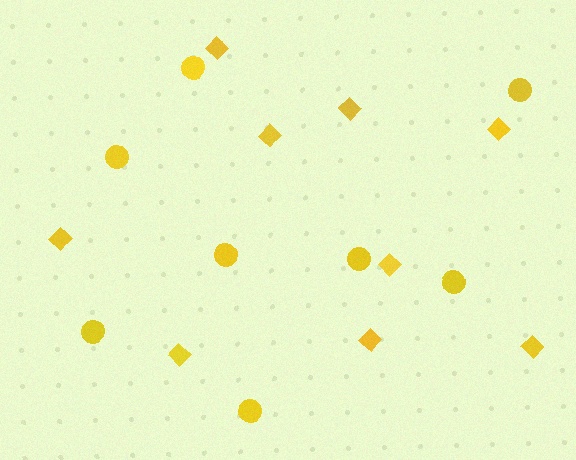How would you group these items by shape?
There are 2 groups: one group of diamonds (9) and one group of circles (8).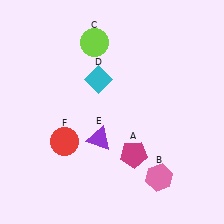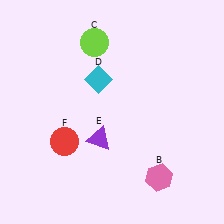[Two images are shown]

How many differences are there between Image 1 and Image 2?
There is 1 difference between the two images.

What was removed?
The magenta pentagon (A) was removed in Image 2.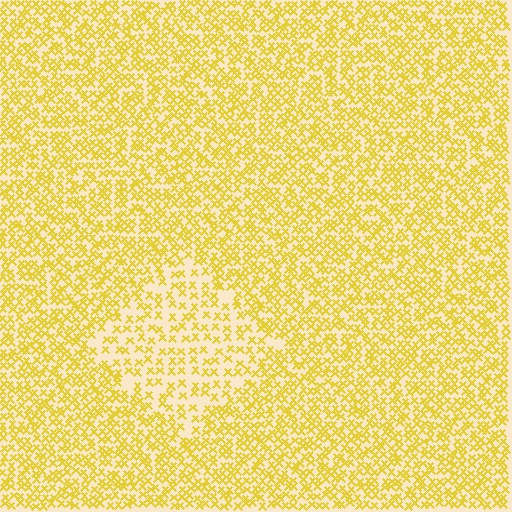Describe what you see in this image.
The image contains small yellow elements arranged at two different densities. A diamond-shaped region is visible where the elements are less densely packed than the surrounding area.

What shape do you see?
I see a diamond.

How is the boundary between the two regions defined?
The boundary is defined by a change in element density (approximately 1.9x ratio). All elements are the same color, size, and shape.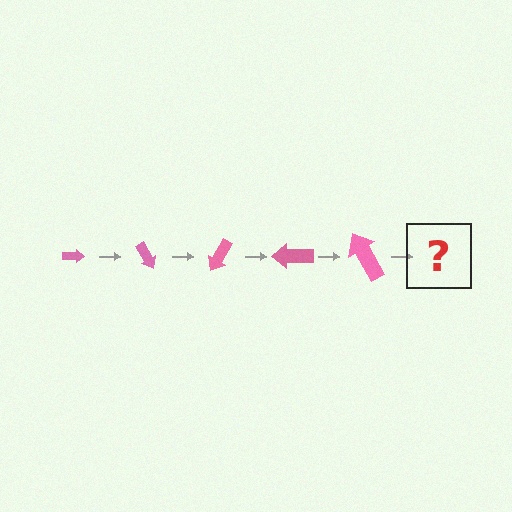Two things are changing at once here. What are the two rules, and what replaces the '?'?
The two rules are that the arrow grows larger each step and it rotates 60 degrees each step. The '?' should be an arrow, larger than the previous one and rotated 300 degrees from the start.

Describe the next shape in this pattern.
It should be an arrow, larger than the previous one and rotated 300 degrees from the start.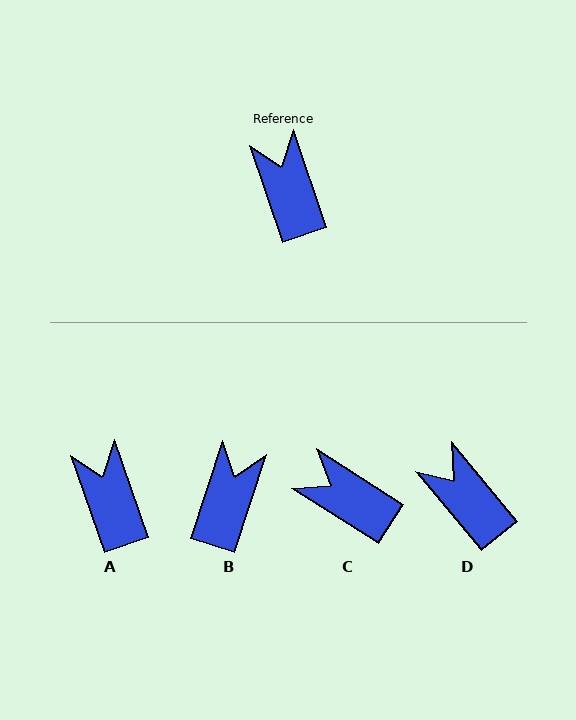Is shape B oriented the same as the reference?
No, it is off by about 37 degrees.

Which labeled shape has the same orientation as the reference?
A.